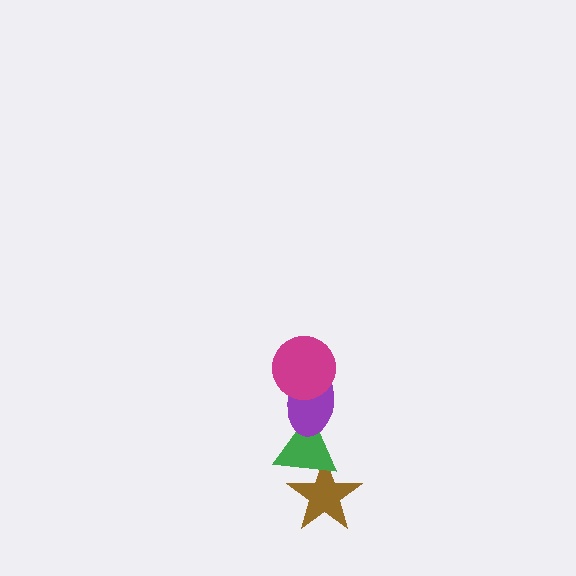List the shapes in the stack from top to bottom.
From top to bottom: the magenta circle, the purple ellipse, the green triangle, the brown star.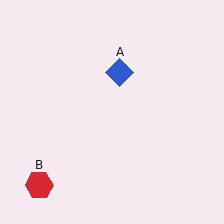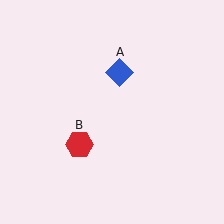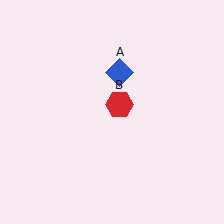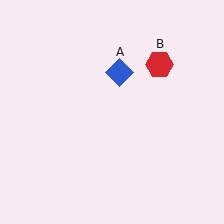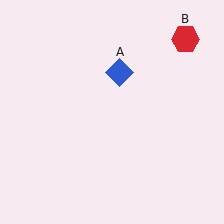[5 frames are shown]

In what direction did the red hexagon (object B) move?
The red hexagon (object B) moved up and to the right.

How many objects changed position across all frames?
1 object changed position: red hexagon (object B).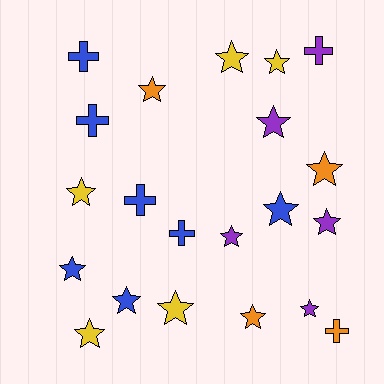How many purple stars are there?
There are 4 purple stars.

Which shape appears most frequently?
Star, with 15 objects.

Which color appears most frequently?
Blue, with 7 objects.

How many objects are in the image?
There are 21 objects.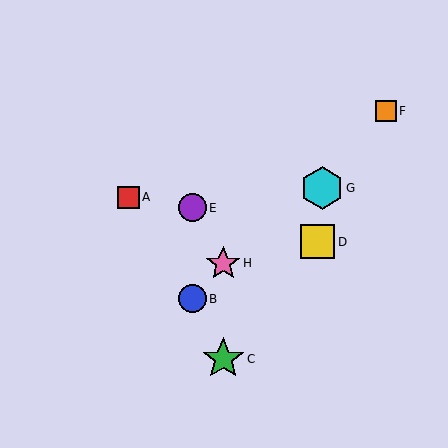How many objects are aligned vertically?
2 objects (C, H) are aligned vertically.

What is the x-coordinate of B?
Object B is at x≈192.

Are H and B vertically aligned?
No, H is at x≈223 and B is at x≈192.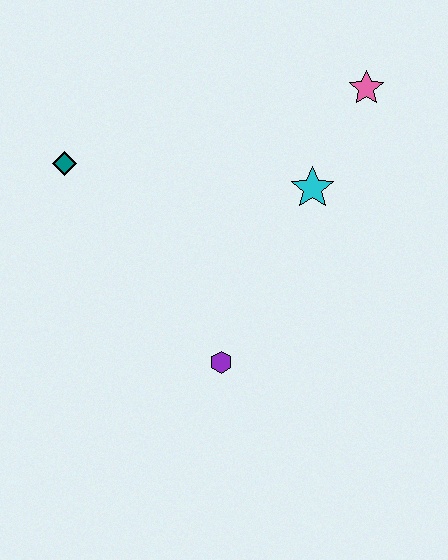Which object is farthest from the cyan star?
The teal diamond is farthest from the cyan star.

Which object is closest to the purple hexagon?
The cyan star is closest to the purple hexagon.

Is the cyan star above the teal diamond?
No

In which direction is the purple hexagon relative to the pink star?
The purple hexagon is below the pink star.